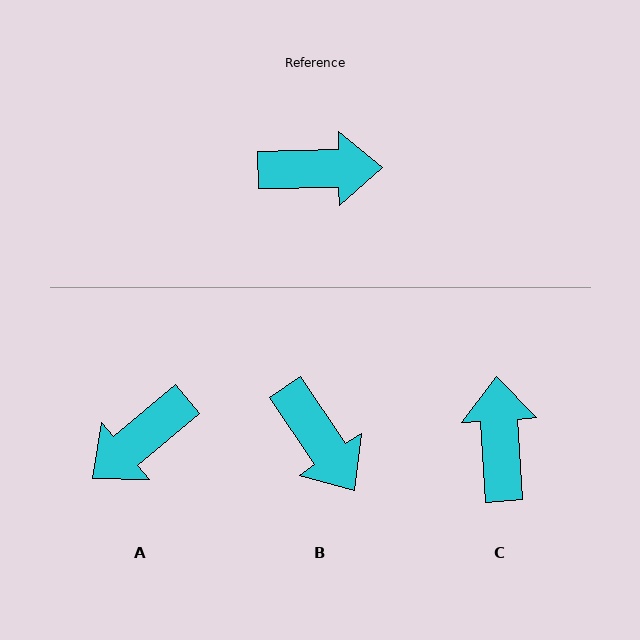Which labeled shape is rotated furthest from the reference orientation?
A, about 141 degrees away.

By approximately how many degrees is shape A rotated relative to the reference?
Approximately 141 degrees clockwise.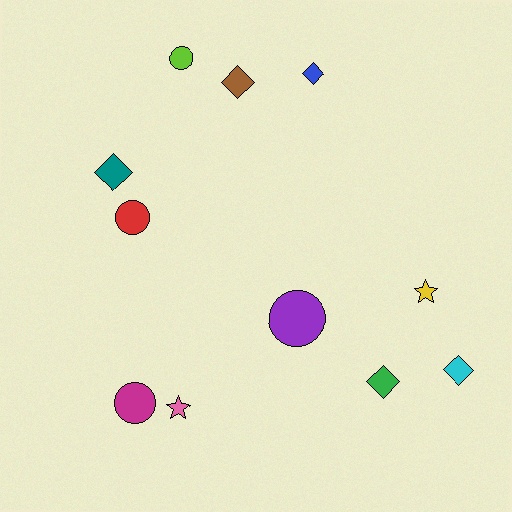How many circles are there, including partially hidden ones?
There are 4 circles.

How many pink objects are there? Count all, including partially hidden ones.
There is 1 pink object.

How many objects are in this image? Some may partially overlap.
There are 11 objects.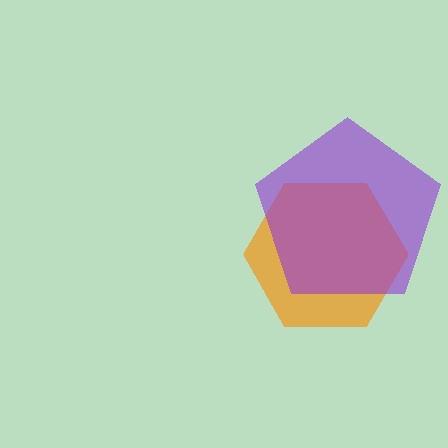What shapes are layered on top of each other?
The layered shapes are: an orange hexagon, a purple pentagon.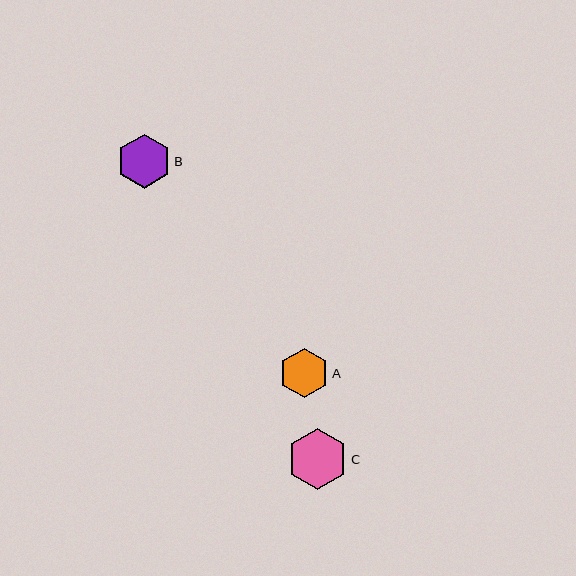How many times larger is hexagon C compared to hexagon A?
Hexagon C is approximately 1.2 times the size of hexagon A.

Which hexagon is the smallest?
Hexagon A is the smallest with a size of approximately 49 pixels.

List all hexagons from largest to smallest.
From largest to smallest: C, B, A.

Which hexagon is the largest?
Hexagon C is the largest with a size of approximately 61 pixels.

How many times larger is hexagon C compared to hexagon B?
Hexagon C is approximately 1.1 times the size of hexagon B.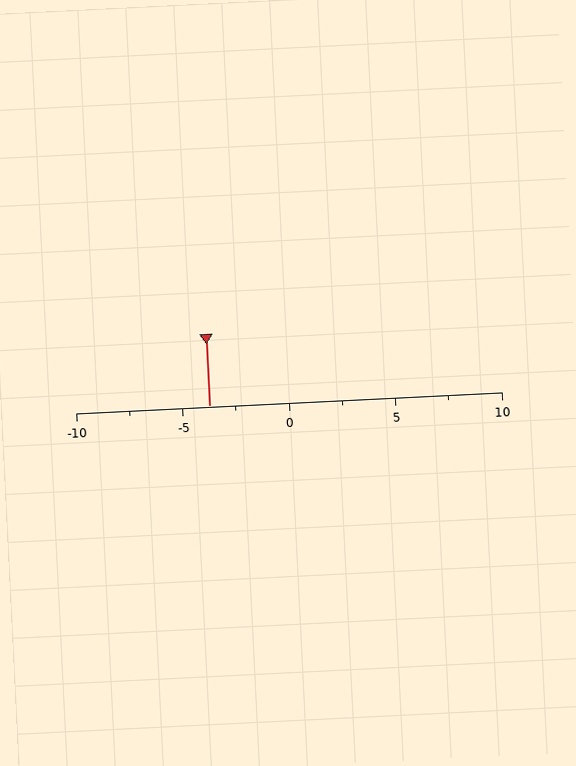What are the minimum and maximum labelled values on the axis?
The axis runs from -10 to 10.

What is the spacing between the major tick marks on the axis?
The major ticks are spaced 5 apart.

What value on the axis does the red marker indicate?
The marker indicates approximately -3.8.